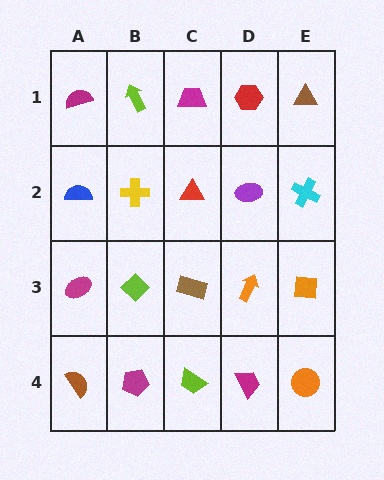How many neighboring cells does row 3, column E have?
3.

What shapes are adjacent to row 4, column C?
A brown rectangle (row 3, column C), a magenta pentagon (row 4, column B), a magenta trapezoid (row 4, column D).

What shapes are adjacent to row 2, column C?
A magenta trapezoid (row 1, column C), a brown rectangle (row 3, column C), a yellow cross (row 2, column B), a purple ellipse (row 2, column D).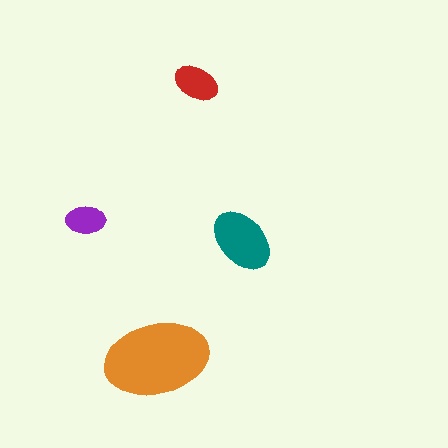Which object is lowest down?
The orange ellipse is bottommost.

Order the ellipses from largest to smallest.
the orange one, the teal one, the red one, the purple one.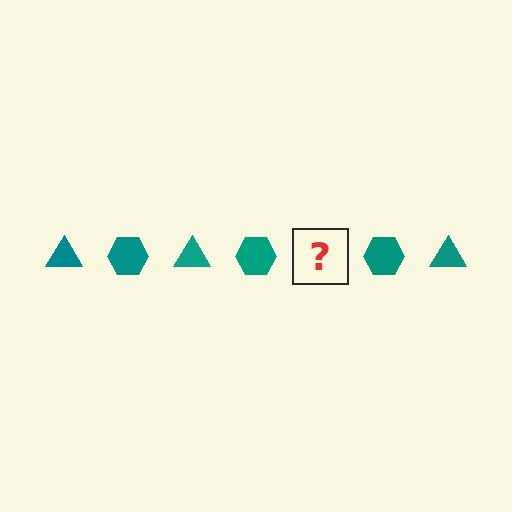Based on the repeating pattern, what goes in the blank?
The blank should be a teal triangle.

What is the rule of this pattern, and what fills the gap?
The rule is that the pattern cycles through triangle, hexagon shapes in teal. The gap should be filled with a teal triangle.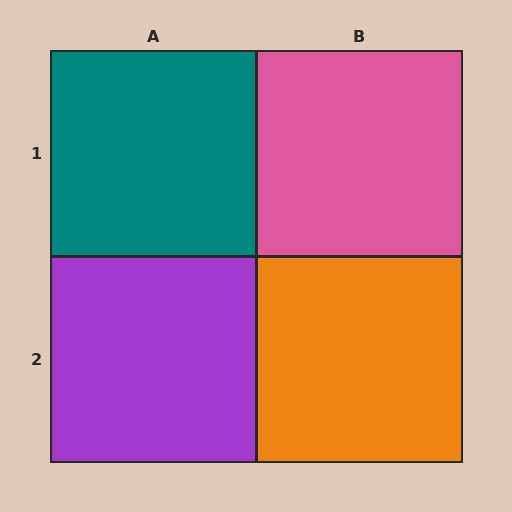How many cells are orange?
1 cell is orange.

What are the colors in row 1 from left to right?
Teal, pink.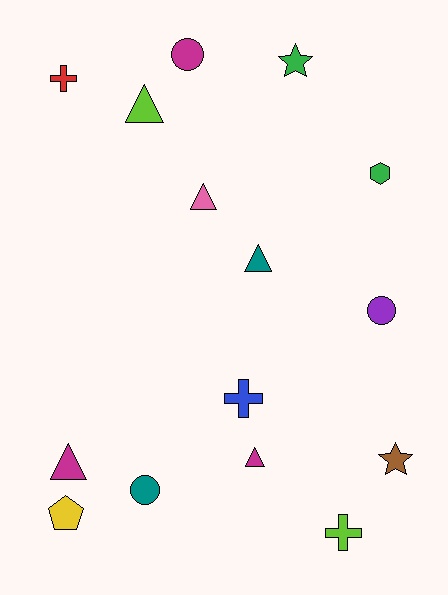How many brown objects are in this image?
There is 1 brown object.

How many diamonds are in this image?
There are no diamonds.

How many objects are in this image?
There are 15 objects.